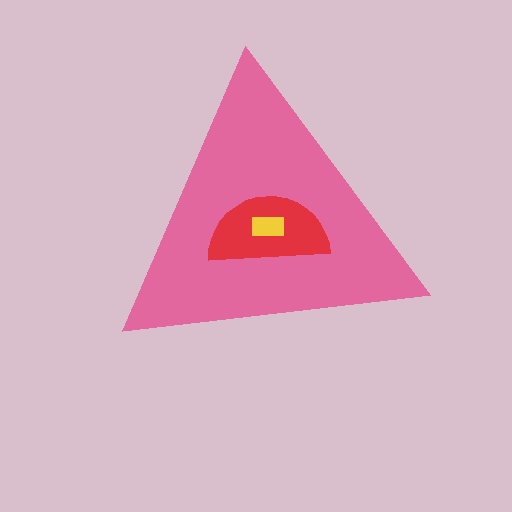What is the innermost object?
The yellow rectangle.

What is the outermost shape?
The pink triangle.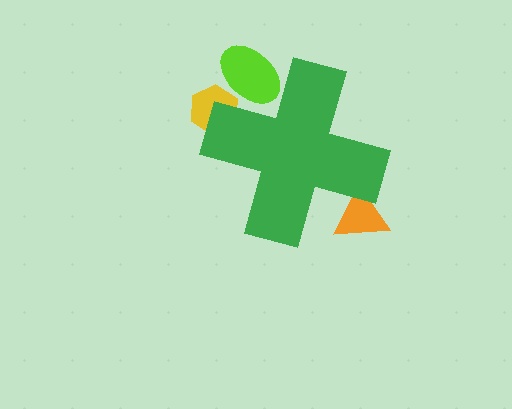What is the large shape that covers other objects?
A green cross.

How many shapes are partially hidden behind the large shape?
3 shapes are partially hidden.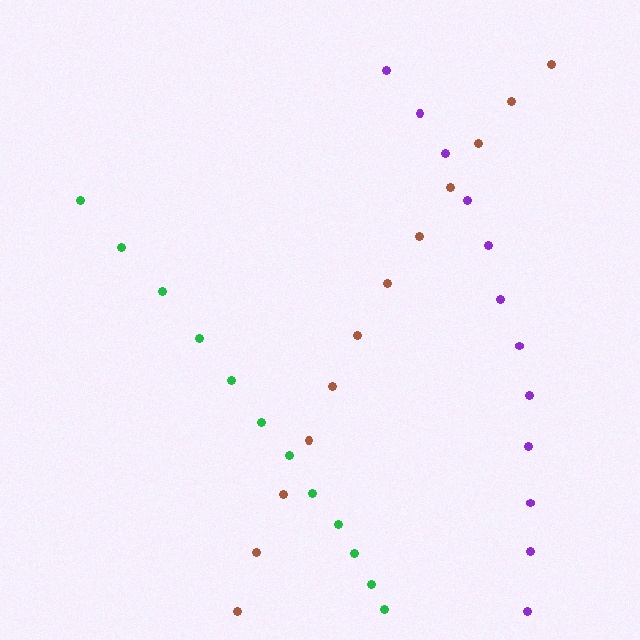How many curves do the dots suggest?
There are 3 distinct paths.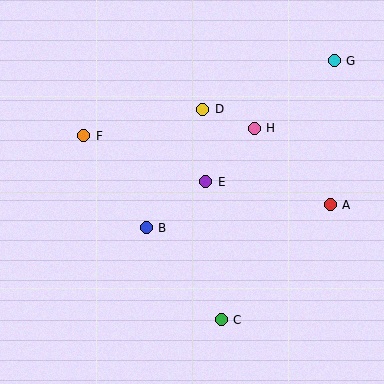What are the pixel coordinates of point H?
Point H is at (254, 128).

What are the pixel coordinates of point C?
Point C is at (221, 320).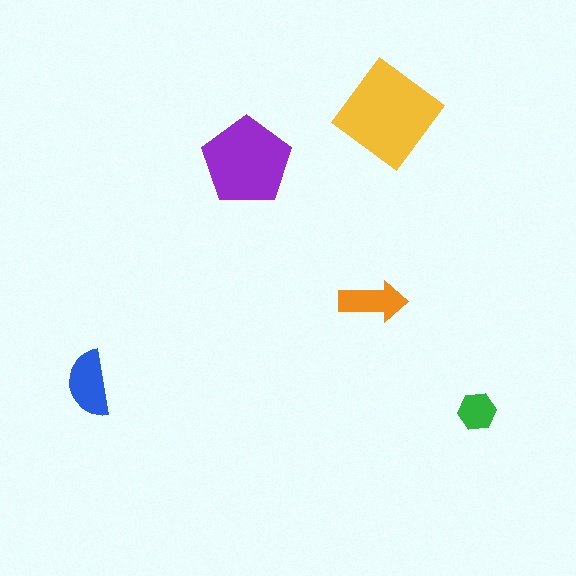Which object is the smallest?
The green hexagon.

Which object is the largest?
The yellow diamond.